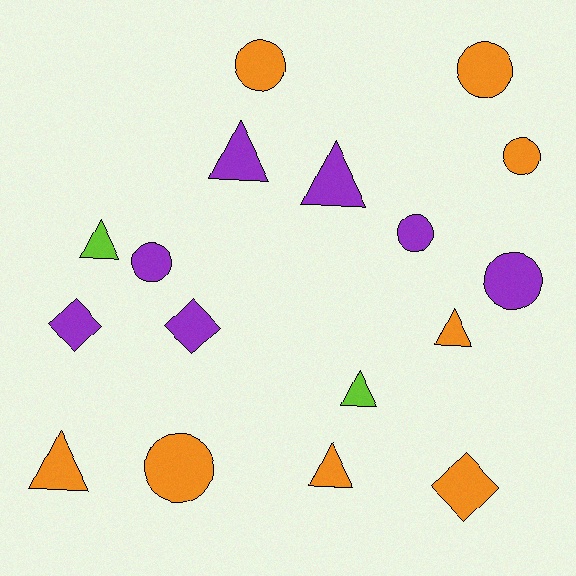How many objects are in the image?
There are 17 objects.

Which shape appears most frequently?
Triangle, with 7 objects.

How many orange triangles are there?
There are 3 orange triangles.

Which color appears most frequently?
Orange, with 8 objects.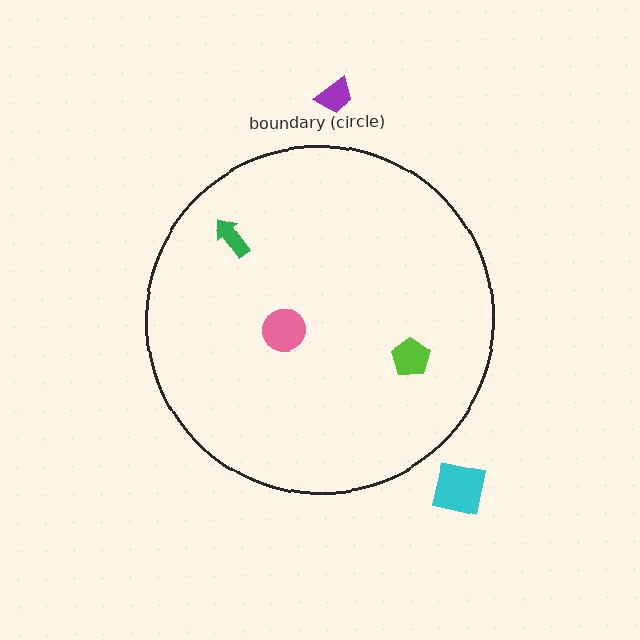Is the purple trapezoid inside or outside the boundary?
Outside.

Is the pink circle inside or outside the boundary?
Inside.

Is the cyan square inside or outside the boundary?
Outside.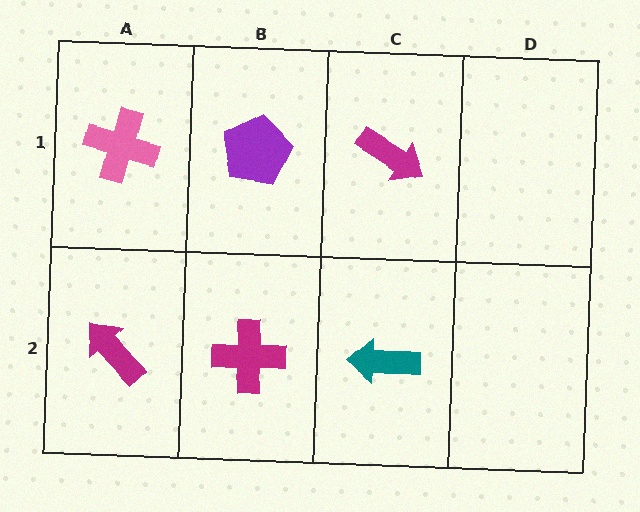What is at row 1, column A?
A pink cross.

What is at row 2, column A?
A magenta arrow.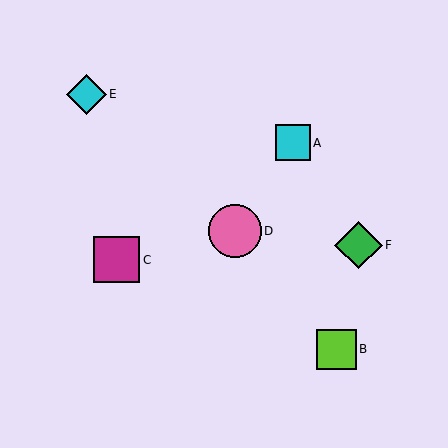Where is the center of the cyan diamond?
The center of the cyan diamond is at (86, 94).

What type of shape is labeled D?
Shape D is a pink circle.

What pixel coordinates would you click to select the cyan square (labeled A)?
Click at (293, 143) to select the cyan square A.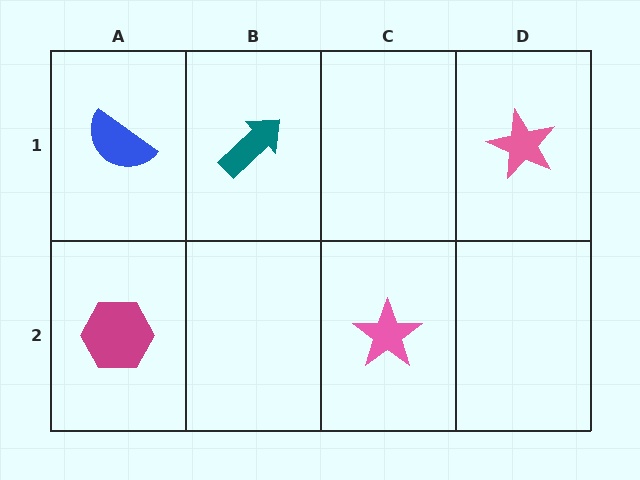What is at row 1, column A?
A blue semicircle.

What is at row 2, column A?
A magenta hexagon.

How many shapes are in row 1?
3 shapes.